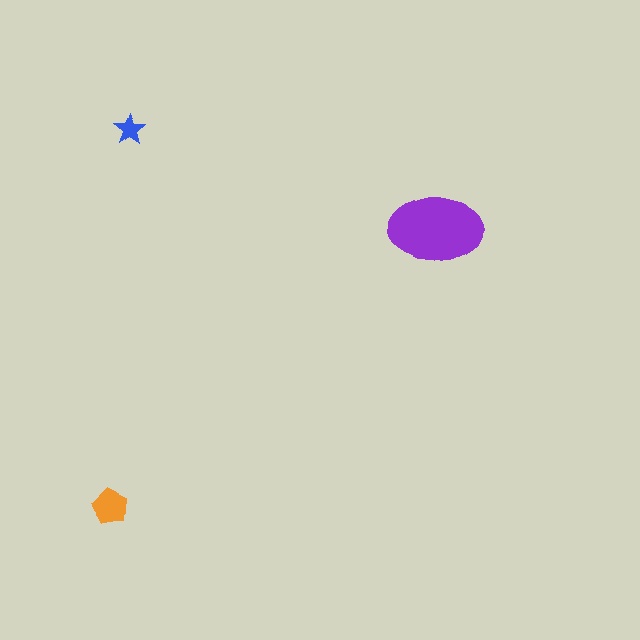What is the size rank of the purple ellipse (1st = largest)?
1st.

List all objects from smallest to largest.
The blue star, the orange pentagon, the purple ellipse.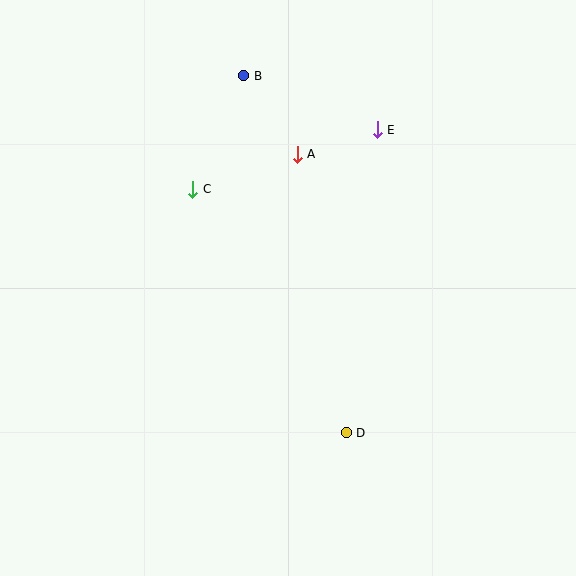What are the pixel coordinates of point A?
Point A is at (297, 154).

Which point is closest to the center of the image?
Point A at (297, 154) is closest to the center.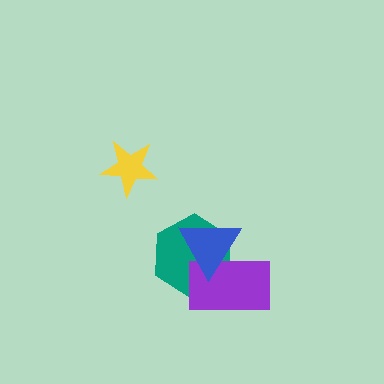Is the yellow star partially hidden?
No, no other shape covers it.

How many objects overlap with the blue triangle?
2 objects overlap with the blue triangle.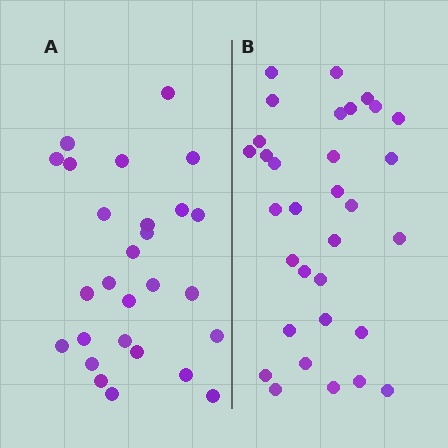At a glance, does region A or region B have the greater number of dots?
Region B (the right region) has more dots.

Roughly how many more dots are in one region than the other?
Region B has about 5 more dots than region A.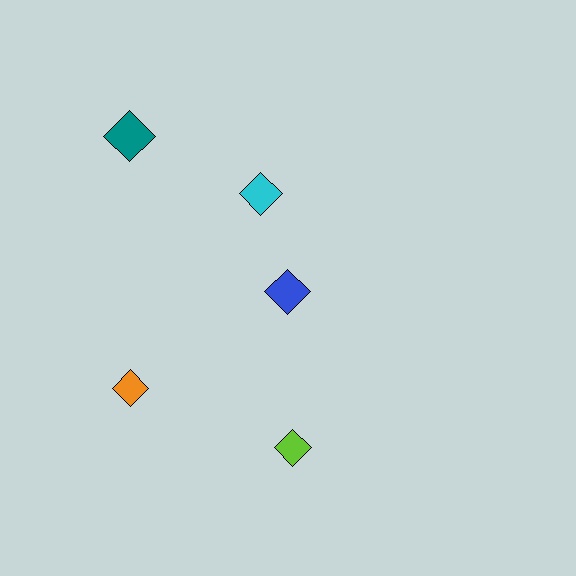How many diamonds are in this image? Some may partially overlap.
There are 5 diamonds.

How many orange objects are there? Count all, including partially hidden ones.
There is 1 orange object.